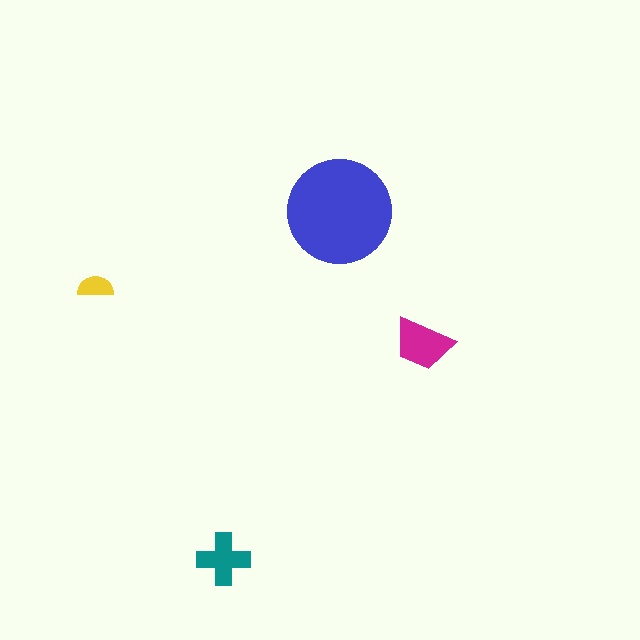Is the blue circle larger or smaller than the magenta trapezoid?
Larger.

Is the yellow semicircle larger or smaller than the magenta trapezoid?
Smaller.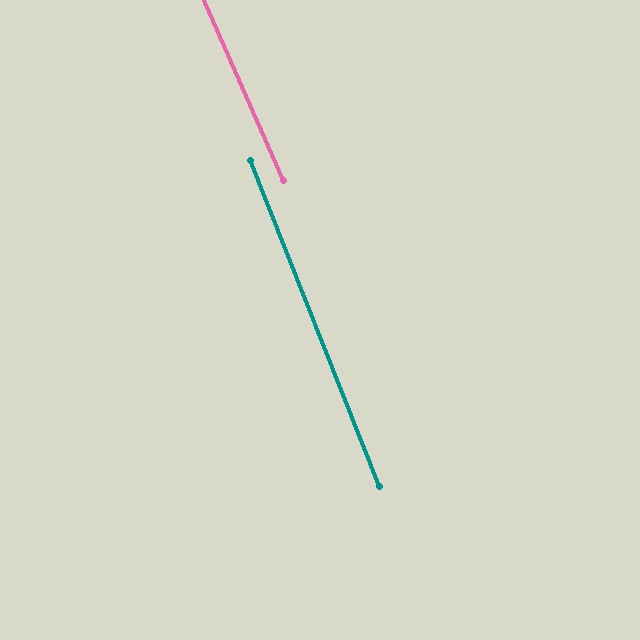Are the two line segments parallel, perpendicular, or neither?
Parallel — their directions differ by only 1.9°.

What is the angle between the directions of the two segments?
Approximately 2 degrees.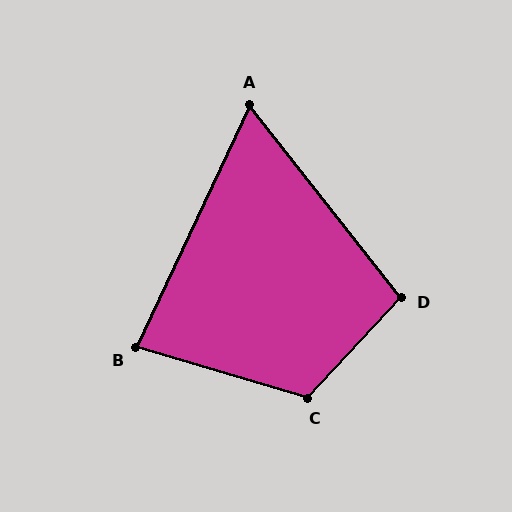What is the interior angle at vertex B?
Approximately 81 degrees (acute).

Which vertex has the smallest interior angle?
A, at approximately 63 degrees.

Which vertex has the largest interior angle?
C, at approximately 117 degrees.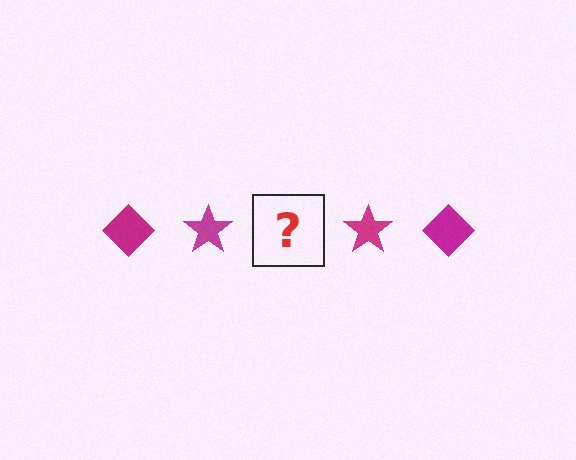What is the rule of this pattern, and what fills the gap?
The rule is that the pattern cycles through diamond, star shapes in magenta. The gap should be filled with a magenta diamond.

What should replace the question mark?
The question mark should be replaced with a magenta diamond.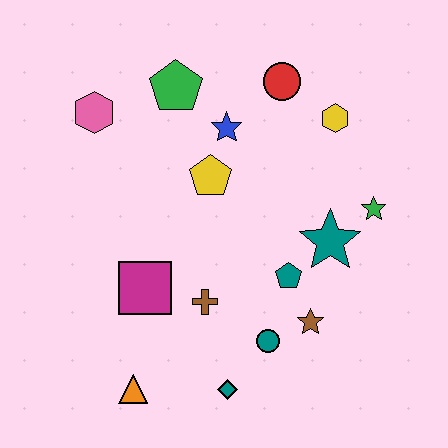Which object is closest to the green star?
The teal star is closest to the green star.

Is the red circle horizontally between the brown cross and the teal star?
Yes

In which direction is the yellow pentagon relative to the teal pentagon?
The yellow pentagon is above the teal pentagon.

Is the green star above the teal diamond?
Yes